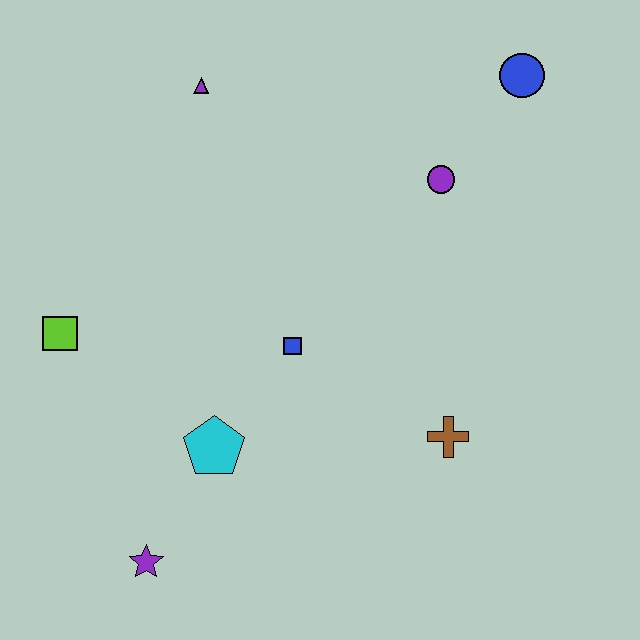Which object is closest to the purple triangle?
The purple circle is closest to the purple triangle.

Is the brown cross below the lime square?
Yes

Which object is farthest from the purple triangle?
The purple star is farthest from the purple triangle.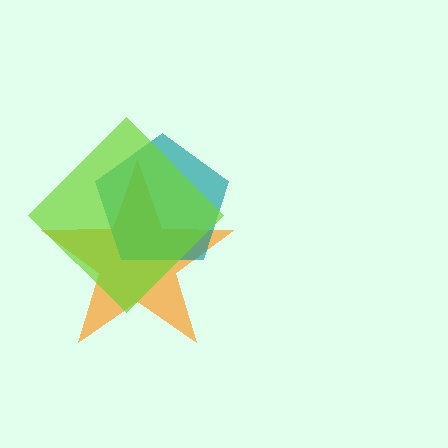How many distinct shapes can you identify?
There are 3 distinct shapes: an orange star, a teal pentagon, a lime diamond.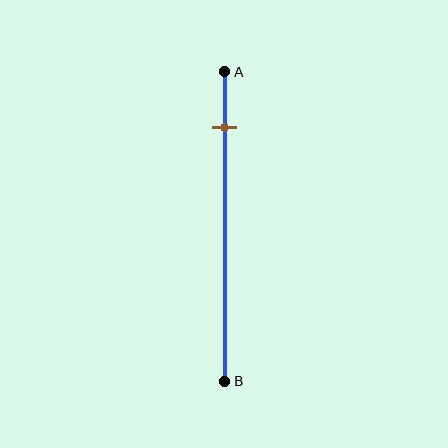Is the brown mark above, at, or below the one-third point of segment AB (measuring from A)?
The brown mark is above the one-third point of segment AB.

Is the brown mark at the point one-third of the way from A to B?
No, the mark is at about 20% from A, not at the 33% one-third point.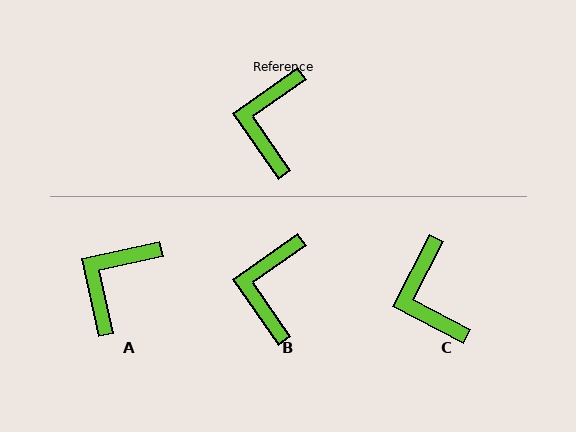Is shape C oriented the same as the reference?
No, it is off by about 27 degrees.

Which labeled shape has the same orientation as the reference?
B.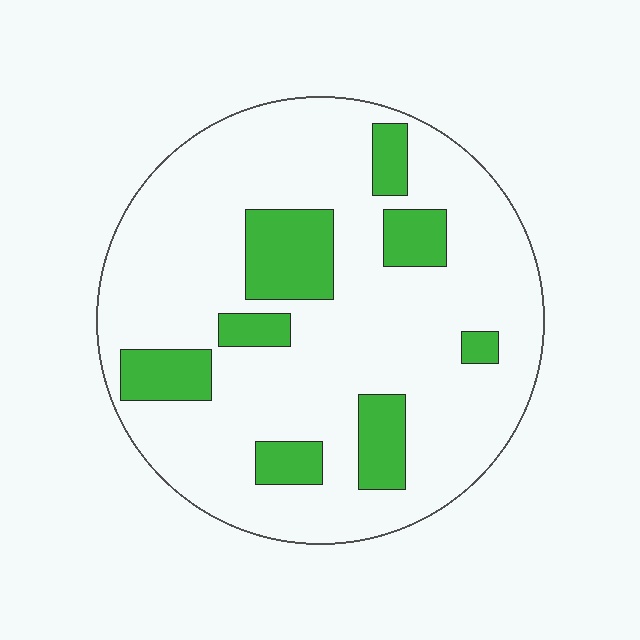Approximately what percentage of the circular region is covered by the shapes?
Approximately 20%.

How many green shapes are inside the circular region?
8.